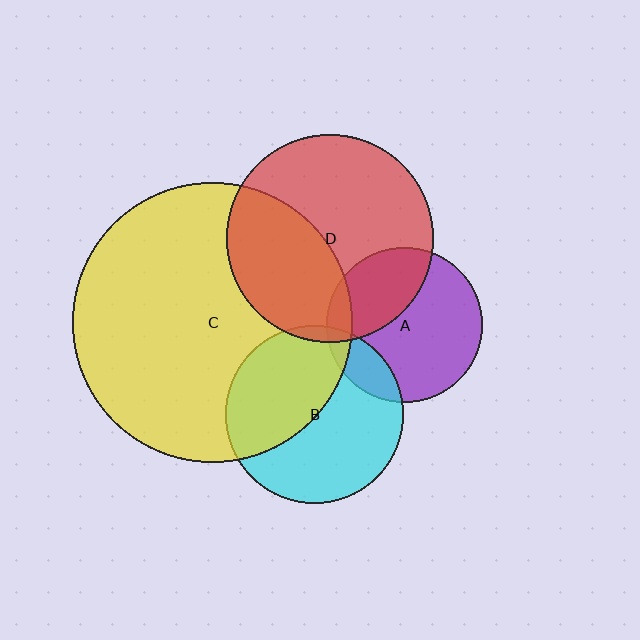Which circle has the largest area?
Circle C (yellow).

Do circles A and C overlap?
Yes.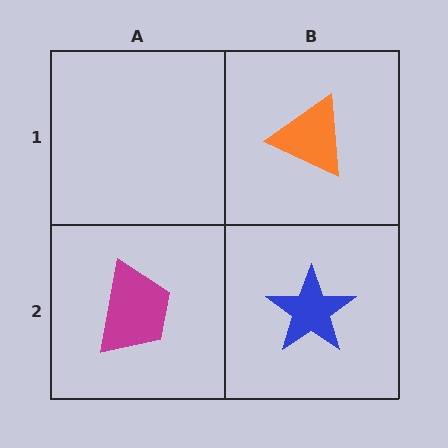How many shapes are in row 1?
1 shape.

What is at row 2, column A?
A magenta trapezoid.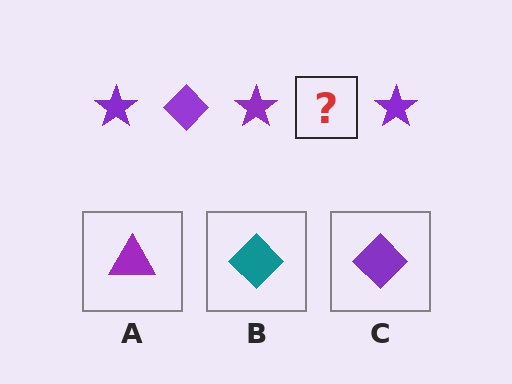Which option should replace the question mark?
Option C.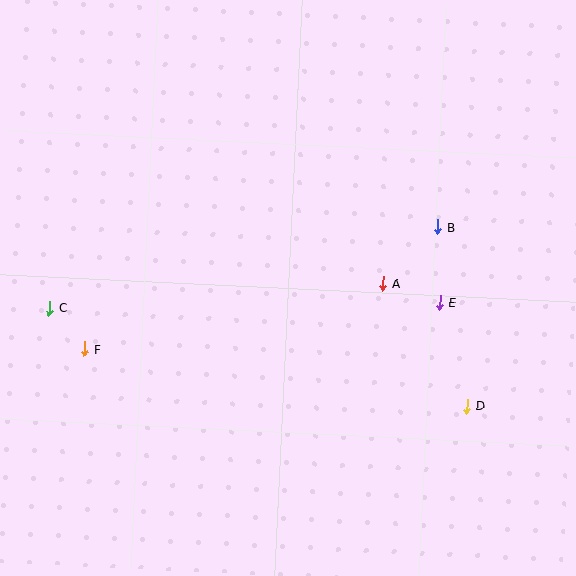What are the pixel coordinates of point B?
Point B is at (438, 227).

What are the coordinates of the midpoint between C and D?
The midpoint between C and D is at (258, 357).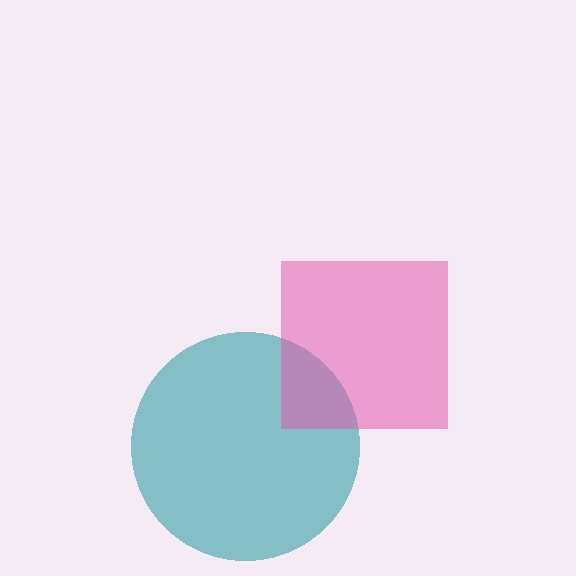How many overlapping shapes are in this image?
There are 2 overlapping shapes in the image.